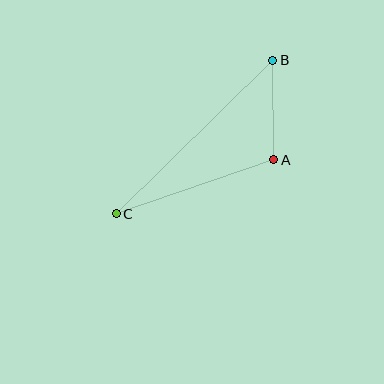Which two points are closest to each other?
Points A and B are closest to each other.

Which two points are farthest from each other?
Points B and C are farthest from each other.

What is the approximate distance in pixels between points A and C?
The distance between A and C is approximately 167 pixels.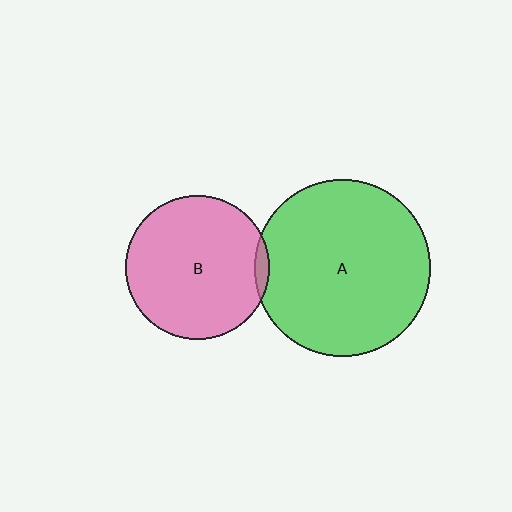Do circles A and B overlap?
Yes.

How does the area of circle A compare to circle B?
Approximately 1.5 times.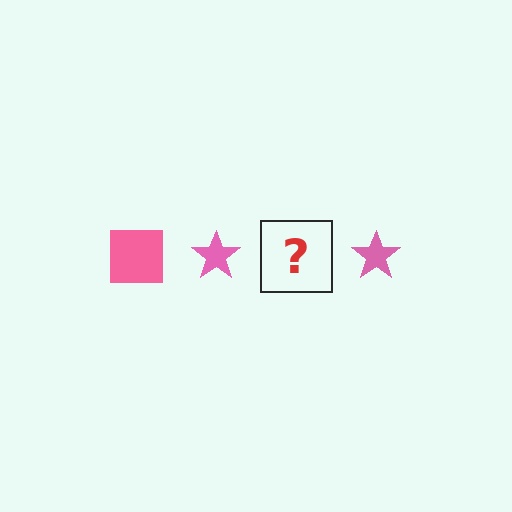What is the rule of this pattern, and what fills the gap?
The rule is that the pattern cycles through square, star shapes in pink. The gap should be filled with a pink square.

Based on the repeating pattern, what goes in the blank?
The blank should be a pink square.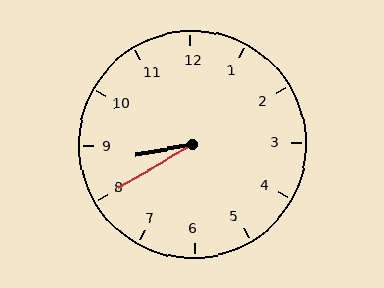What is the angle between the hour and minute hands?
Approximately 20 degrees.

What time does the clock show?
8:40.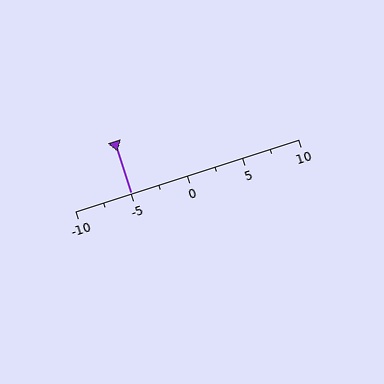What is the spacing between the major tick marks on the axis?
The major ticks are spaced 5 apart.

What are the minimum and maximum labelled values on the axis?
The axis runs from -10 to 10.